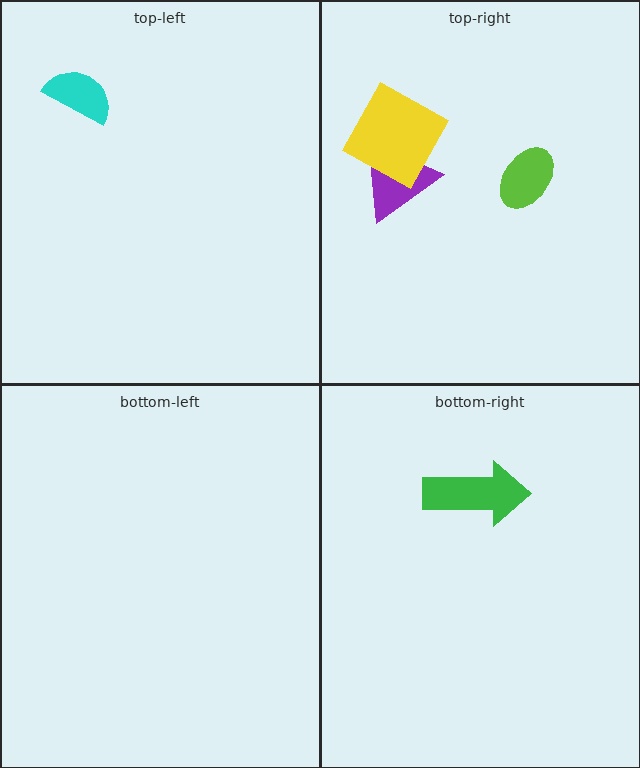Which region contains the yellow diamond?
The top-right region.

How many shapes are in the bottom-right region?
1.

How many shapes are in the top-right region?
3.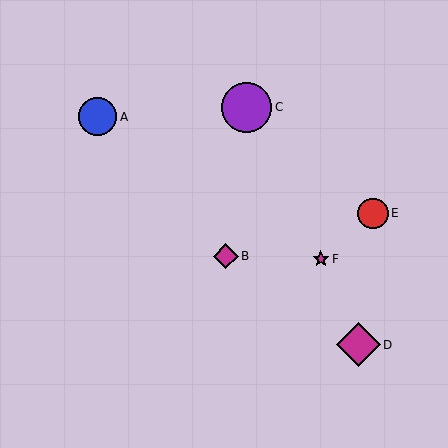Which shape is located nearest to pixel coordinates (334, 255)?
The magenta star (labeled F) at (321, 259) is nearest to that location.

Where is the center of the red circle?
The center of the red circle is at (373, 213).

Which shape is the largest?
The purple circle (labeled C) is the largest.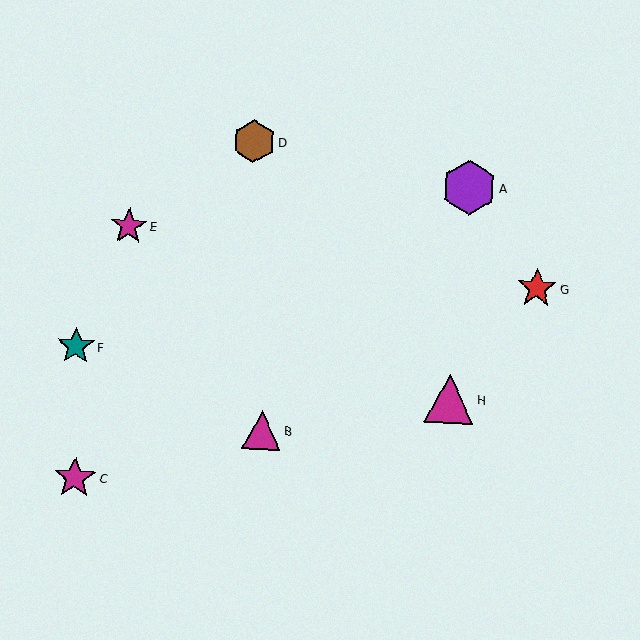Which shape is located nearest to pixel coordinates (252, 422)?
The magenta triangle (labeled B) at (262, 430) is nearest to that location.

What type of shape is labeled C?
Shape C is a magenta star.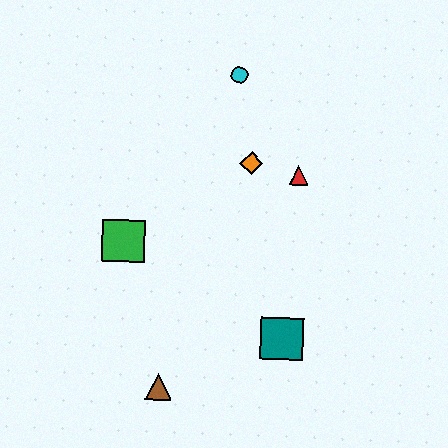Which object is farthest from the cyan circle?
The brown triangle is farthest from the cyan circle.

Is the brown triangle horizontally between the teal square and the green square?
Yes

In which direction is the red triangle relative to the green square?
The red triangle is to the right of the green square.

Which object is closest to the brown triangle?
The teal square is closest to the brown triangle.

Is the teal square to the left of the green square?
No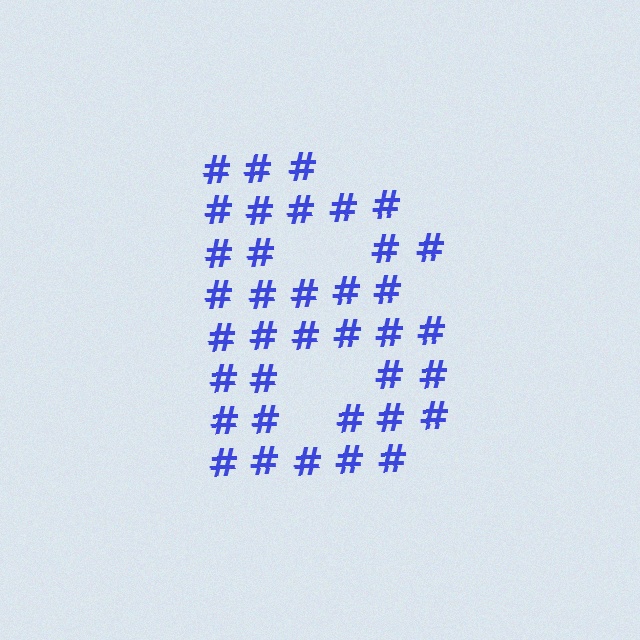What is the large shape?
The large shape is the letter B.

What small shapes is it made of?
It is made of small hash symbols.